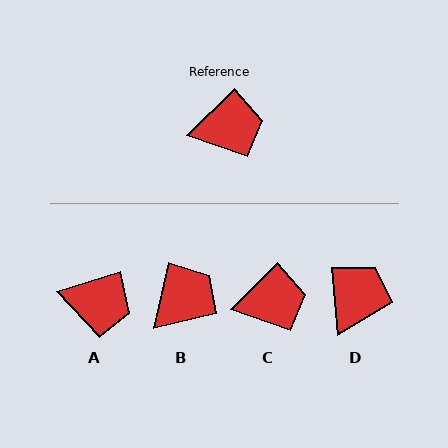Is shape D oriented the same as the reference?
No, it is off by about 50 degrees.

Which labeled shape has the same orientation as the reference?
C.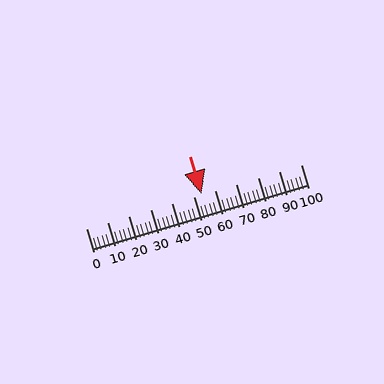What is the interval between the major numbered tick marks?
The major tick marks are spaced 10 units apart.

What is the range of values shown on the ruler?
The ruler shows values from 0 to 100.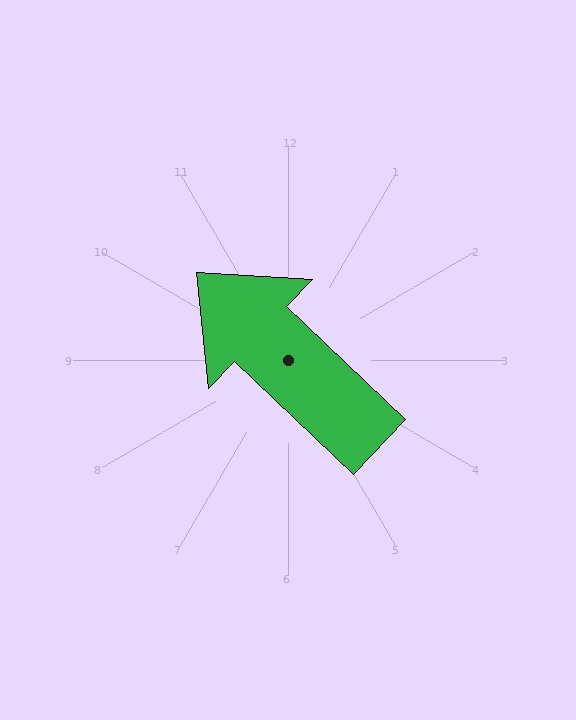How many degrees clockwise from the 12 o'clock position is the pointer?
Approximately 314 degrees.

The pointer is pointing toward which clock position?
Roughly 10 o'clock.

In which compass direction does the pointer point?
Northwest.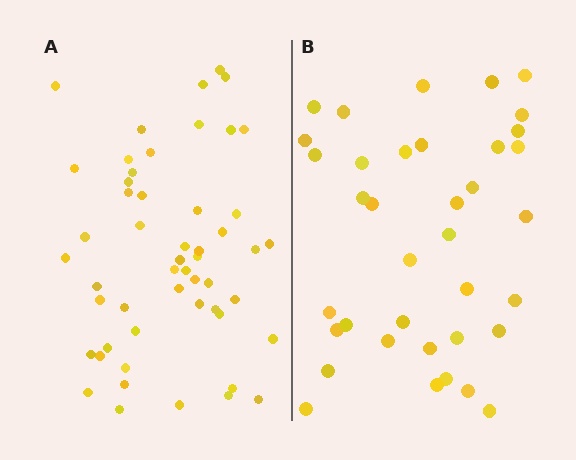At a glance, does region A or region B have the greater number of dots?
Region A (the left region) has more dots.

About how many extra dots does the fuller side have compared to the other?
Region A has approximately 15 more dots than region B.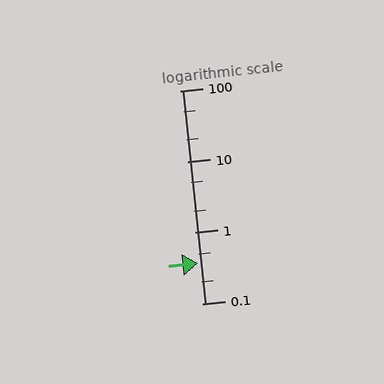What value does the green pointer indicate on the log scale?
The pointer indicates approximately 0.37.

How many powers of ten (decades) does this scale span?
The scale spans 3 decades, from 0.1 to 100.